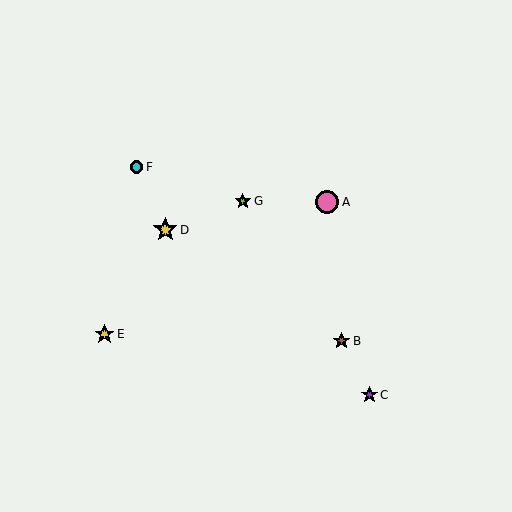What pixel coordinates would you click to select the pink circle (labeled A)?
Click at (327, 202) to select the pink circle A.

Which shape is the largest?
The yellow star (labeled D) is the largest.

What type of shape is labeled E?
Shape E is a yellow star.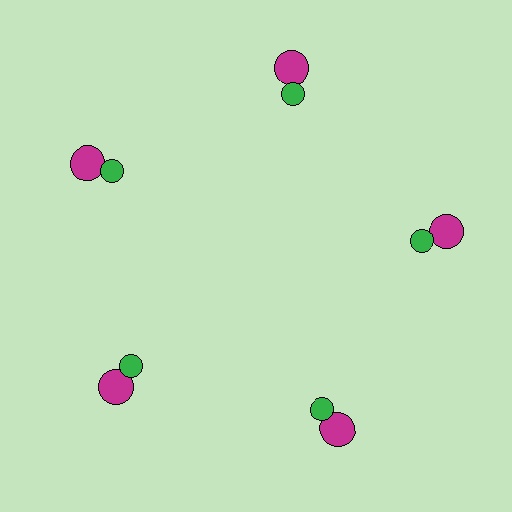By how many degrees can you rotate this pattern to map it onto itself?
The pattern maps onto itself every 72 degrees of rotation.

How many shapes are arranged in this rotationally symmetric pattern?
There are 10 shapes, arranged in 5 groups of 2.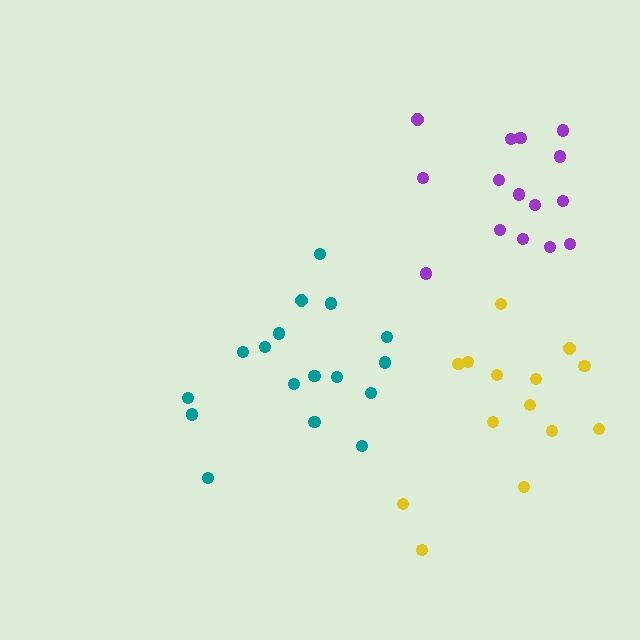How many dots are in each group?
Group 1: 17 dots, Group 2: 14 dots, Group 3: 15 dots (46 total).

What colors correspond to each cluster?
The clusters are colored: teal, yellow, purple.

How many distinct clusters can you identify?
There are 3 distinct clusters.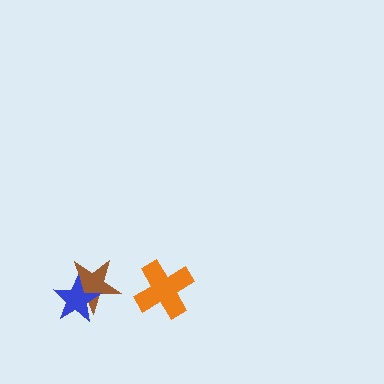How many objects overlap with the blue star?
1 object overlaps with the blue star.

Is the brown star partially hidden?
Yes, it is partially covered by another shape.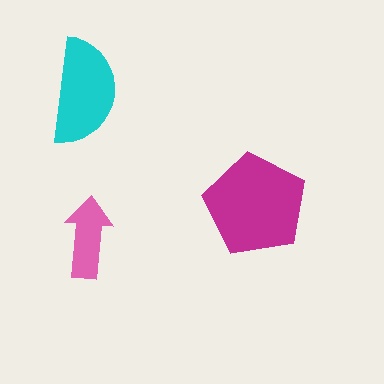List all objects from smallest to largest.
The pink arrow, the cyan semicircle, the magenta pentagon.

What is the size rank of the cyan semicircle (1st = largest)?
2nd.